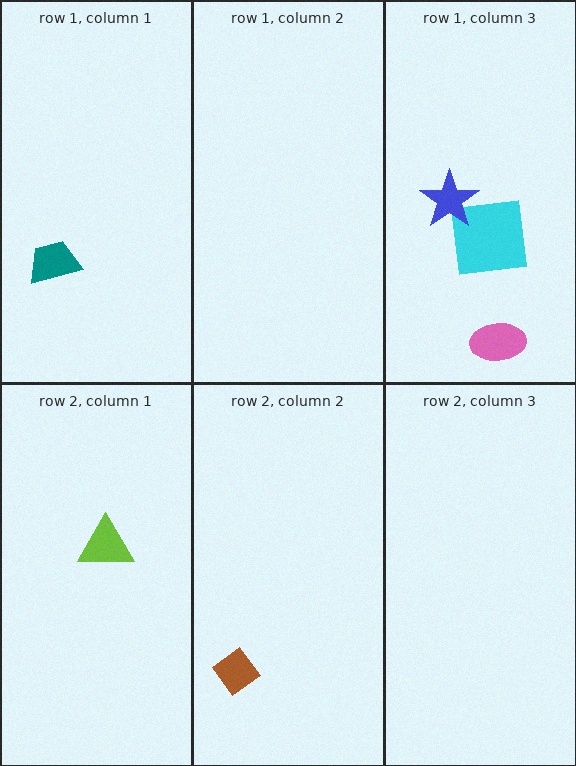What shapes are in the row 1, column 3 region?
The cyan square, the pink ellipse, the blue star.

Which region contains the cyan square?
The row 1, column 3 region.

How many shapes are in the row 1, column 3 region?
3.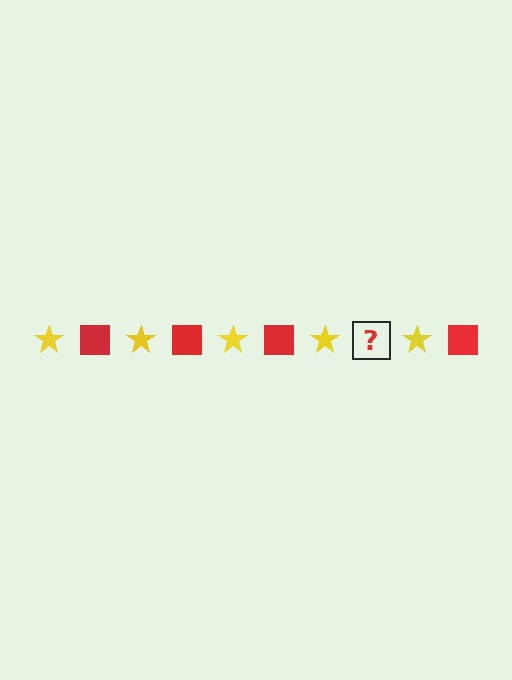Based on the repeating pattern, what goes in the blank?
The blank should be a red square.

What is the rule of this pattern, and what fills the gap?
The rule is that the pattern alternates between yellow star and red square. The gap should be filled with a red square.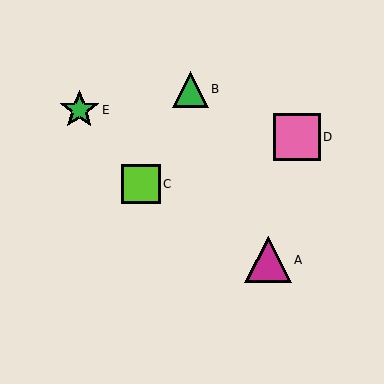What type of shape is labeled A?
Shape A is a magenta triangle.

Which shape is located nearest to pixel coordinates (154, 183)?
The lime square (labeled C) at (141, 184) is nearest to that location.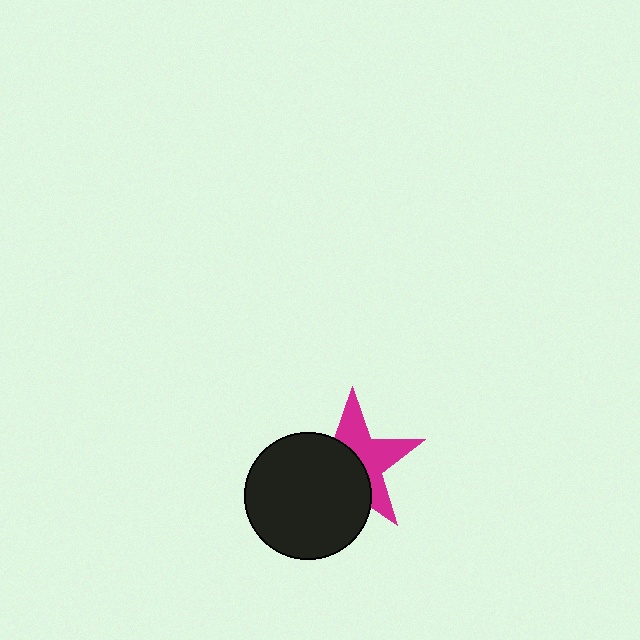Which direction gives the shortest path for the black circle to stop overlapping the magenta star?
Moving toward the lower-left gives the shortest separation.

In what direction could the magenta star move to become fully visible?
The magenta star could move toward the upper-right. That would shift it out from behind the black circle entirely.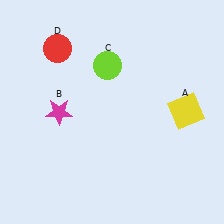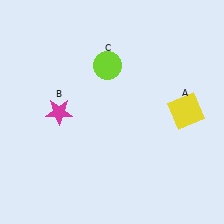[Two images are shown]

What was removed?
The red circle (D) was removed in Image 2.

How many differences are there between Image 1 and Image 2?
There is 1 difference between the two images.